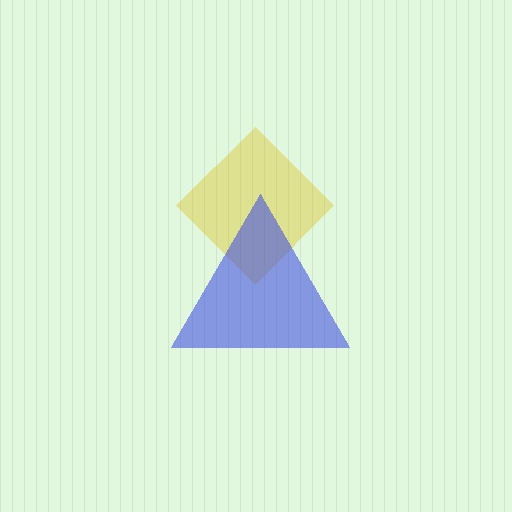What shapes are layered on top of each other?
The layered shapes are: a yellow diamond, a blue triangle.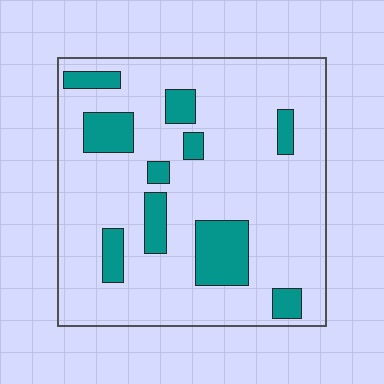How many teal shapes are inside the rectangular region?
10.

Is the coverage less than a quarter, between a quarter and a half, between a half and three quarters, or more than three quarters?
Less than a quarter.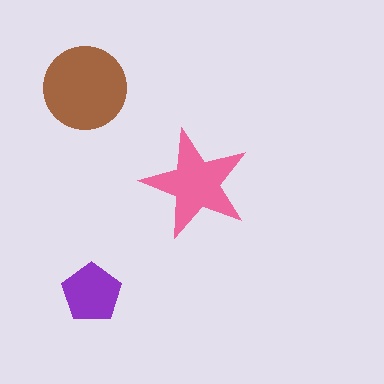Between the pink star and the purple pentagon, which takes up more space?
The pink star.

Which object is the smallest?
The purple pentagon.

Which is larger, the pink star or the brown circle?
The brown circle.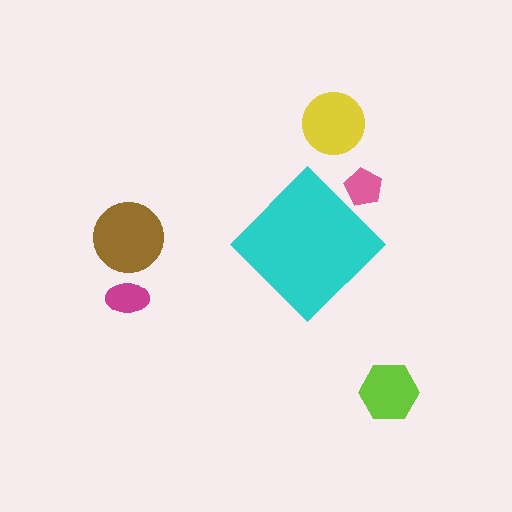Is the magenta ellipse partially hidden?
No, the magenta ellipse is fully visible.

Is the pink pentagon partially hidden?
Yes, the pink pentagon is partially hidden behind the cyan diamond.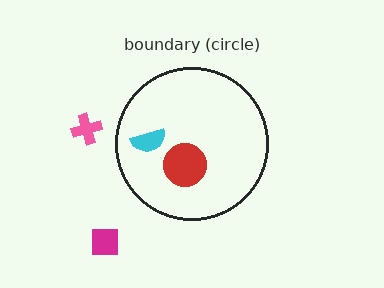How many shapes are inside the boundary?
2 inside, 2 outside.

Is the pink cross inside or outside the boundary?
Outside.